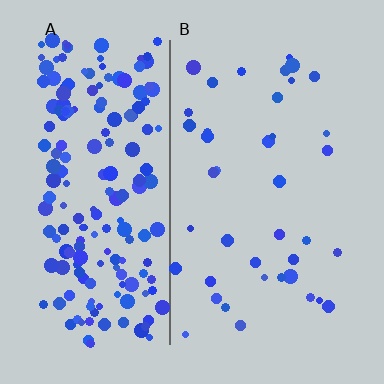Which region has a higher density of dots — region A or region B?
A (the left).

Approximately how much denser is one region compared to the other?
Approximately 4.8× — region A over region B.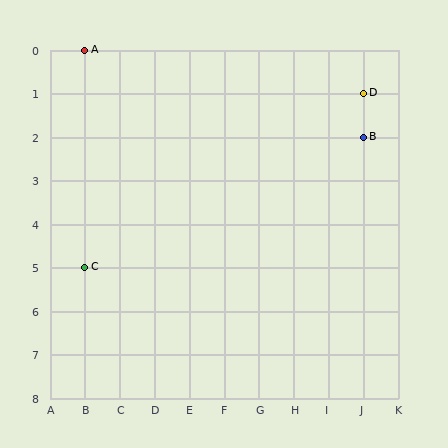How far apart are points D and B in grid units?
Points D and B are 1 row apart.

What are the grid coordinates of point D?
Point D is at grid coordinates (J, 1).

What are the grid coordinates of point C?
Point C is at grid coordinates (B, 5).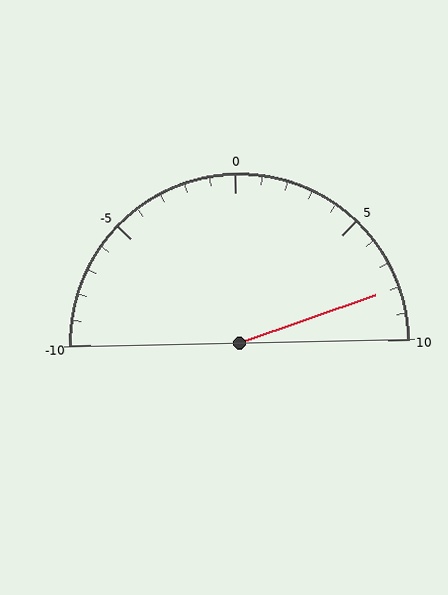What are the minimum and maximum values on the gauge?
The gauge ranges from -10 to 10.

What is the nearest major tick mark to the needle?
The nearest major tick mark is 10.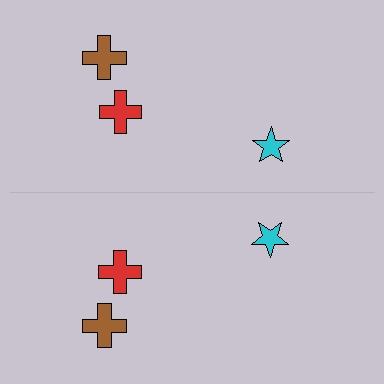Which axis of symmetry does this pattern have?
The pattern has a horizontal axis of symmetry running through the center of the image.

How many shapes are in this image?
There are 6 shapes in this image.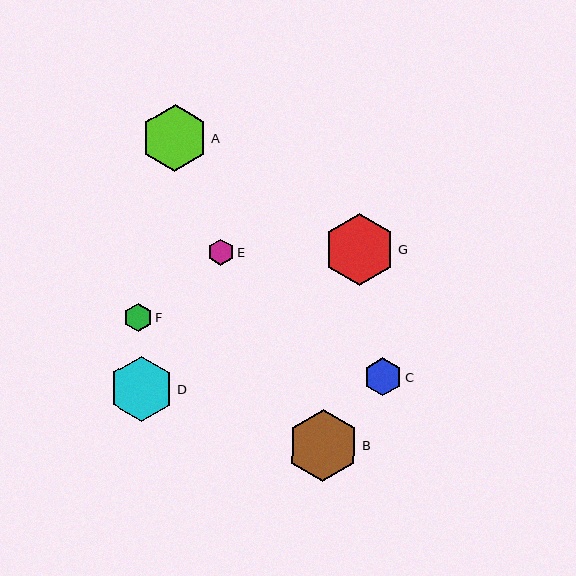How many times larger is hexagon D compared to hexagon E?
Hexagon D is approximately 2.5 times the size of hexagon E.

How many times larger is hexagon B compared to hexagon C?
Hexagon B is approximately 1.9 times the size of hexagon C.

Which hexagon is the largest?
Hexagon B is the largest with a size of approximately 71 pixels.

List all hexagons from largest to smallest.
From largest to smallest: B, G, A, D, C, F, E.